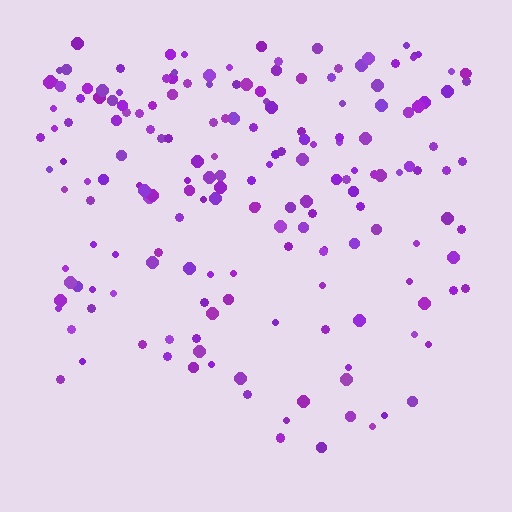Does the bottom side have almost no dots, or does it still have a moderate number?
Still a moderate number, just noticeably fewer than the top.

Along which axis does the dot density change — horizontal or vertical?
Vertical.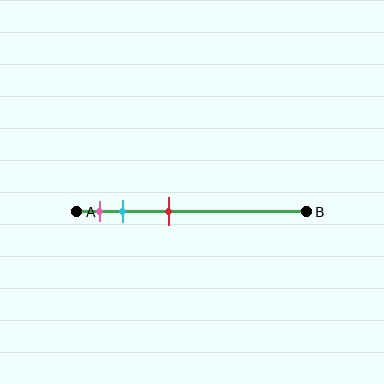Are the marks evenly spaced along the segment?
No, the marks are not evenly spaced.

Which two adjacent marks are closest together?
The pink and cyan marks are the closest adjacent pair.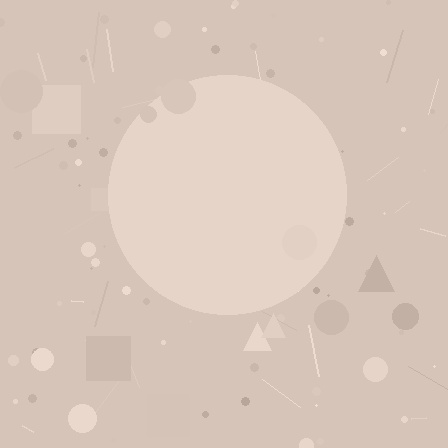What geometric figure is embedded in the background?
A circle is embedded in the background.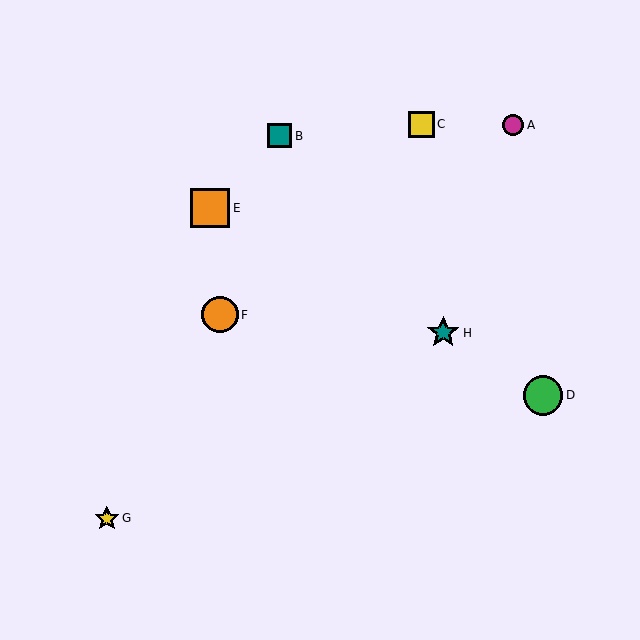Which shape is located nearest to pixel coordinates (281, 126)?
The teal square (labeled B) at (280, 136) is nearest to that location.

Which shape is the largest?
The green circle (labeled D) is the largest.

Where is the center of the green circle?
The center of the green circle is at (543, 395).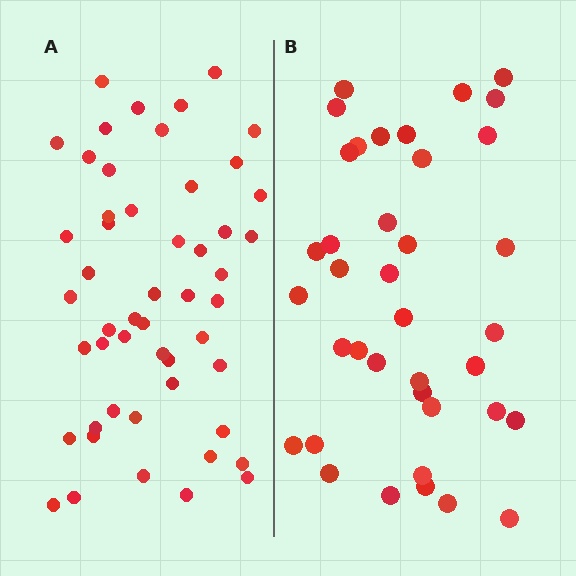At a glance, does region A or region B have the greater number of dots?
Region A (the left region) has more dots.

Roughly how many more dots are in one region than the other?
Region A has approximately 15 more dots than region B.